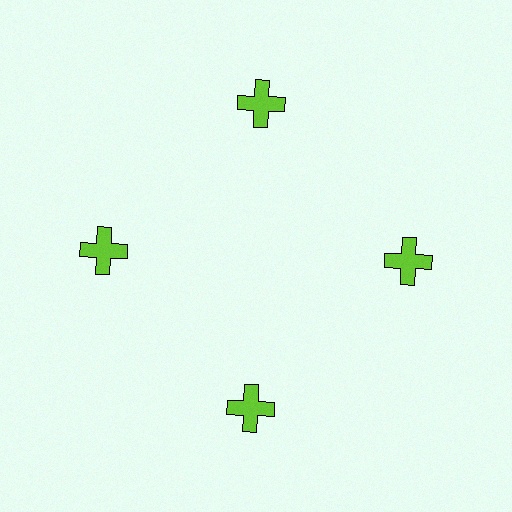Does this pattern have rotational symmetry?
Yes, this pattern has 4-fold rotational symmetry. It looks the same after rotating 90 degrees around the center.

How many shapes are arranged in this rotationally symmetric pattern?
There are 4 shapes, arranged in 4 groups of 1.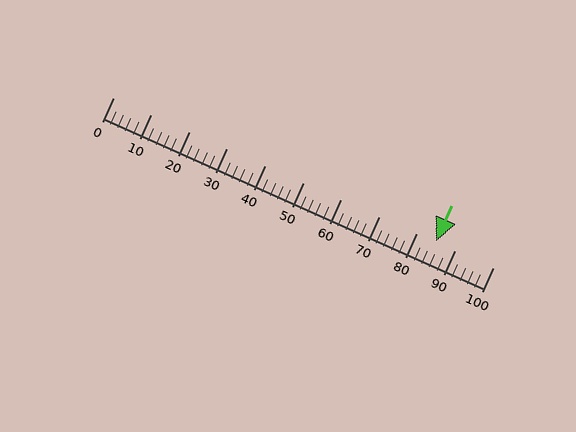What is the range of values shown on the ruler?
The ruler shows values from 0 to 100.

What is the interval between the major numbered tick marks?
The major tick marks are spaced 10 units apart.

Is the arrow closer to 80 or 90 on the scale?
The arrow is closer to 80.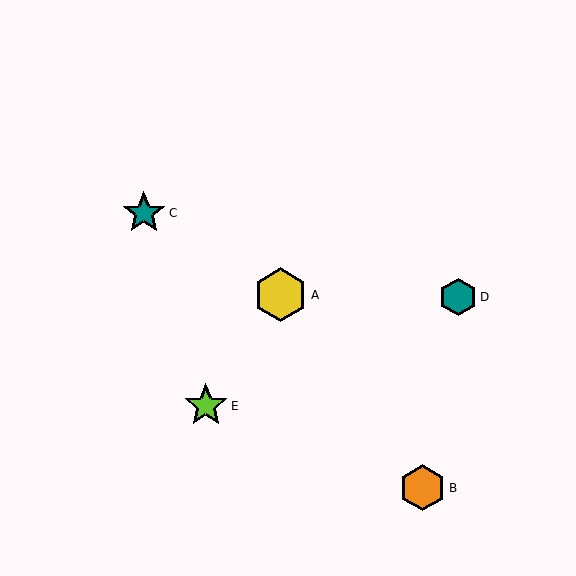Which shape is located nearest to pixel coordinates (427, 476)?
The orange hexagon (labeled B) at (423, 488) is nearest to that location.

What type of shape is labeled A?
Shape A is a yellow hexagon.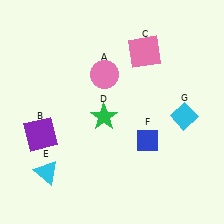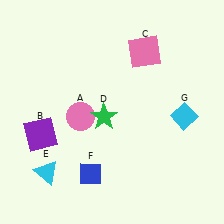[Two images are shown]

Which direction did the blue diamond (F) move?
The blue diamond (F) moved left.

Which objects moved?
The objects that moved are: the pink circle (A), the blue diamond (F).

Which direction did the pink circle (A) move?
The pink circle (A) moved down.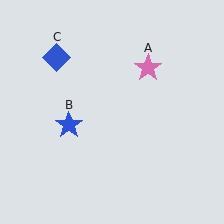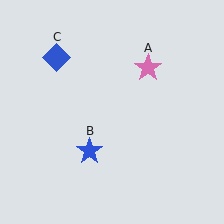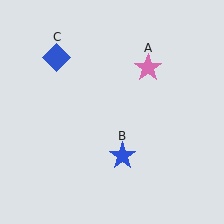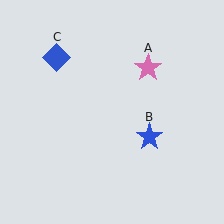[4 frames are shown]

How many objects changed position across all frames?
1 object changed position: blue star (object B).